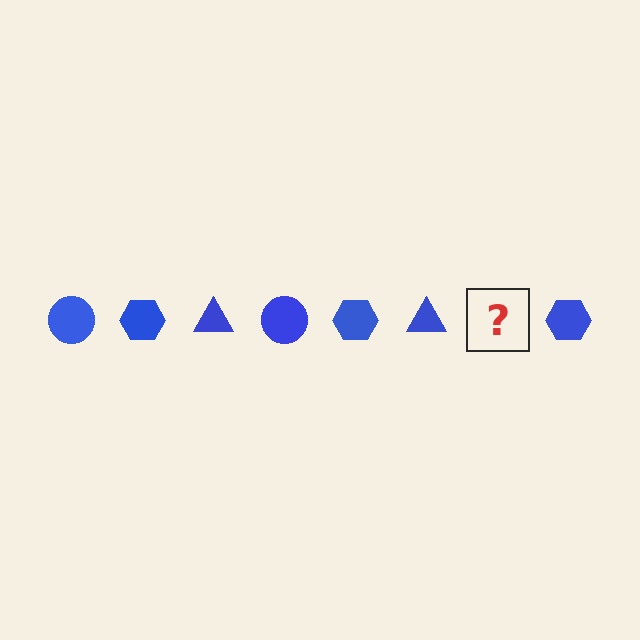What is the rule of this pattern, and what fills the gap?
The rule is that the pattern cycles through circle, hexagon, triangle shapes in blue. The gap should be filled with a blue circle.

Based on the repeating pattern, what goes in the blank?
The blank should be a blue circle.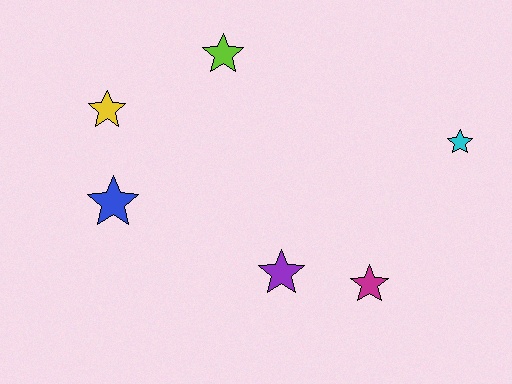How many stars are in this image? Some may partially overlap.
There are 6 stars.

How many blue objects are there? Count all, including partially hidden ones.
There is 1 blue object.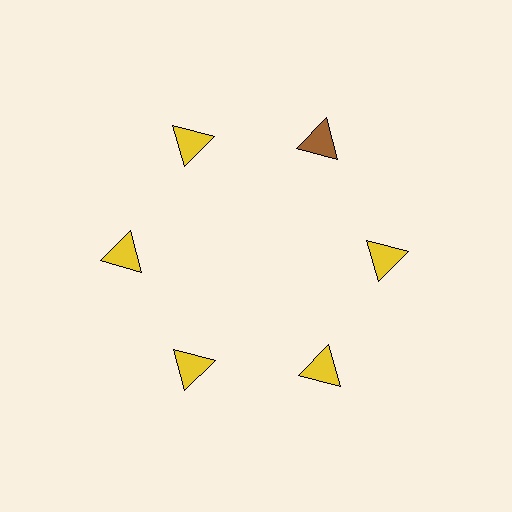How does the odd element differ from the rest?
It has a different color: brown instead of yellow.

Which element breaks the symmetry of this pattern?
The brown triangle at roughly the 1 o'clock position breaks the symmetry. All other shapes are yellow triangles.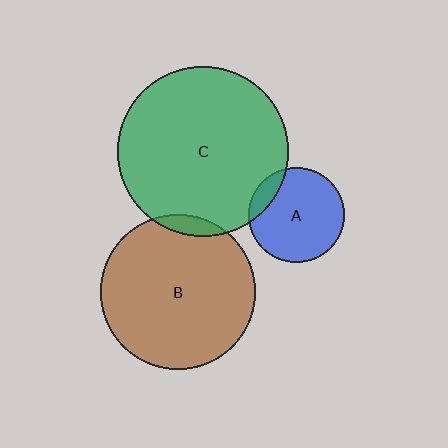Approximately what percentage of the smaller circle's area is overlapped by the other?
Approximately 15%.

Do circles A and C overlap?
Yes.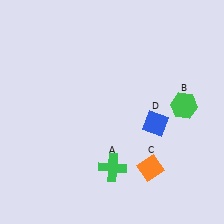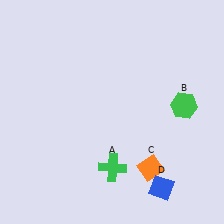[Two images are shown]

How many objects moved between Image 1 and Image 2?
1 object moved between the two images.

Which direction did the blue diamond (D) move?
The blue diamond (D) moved down.